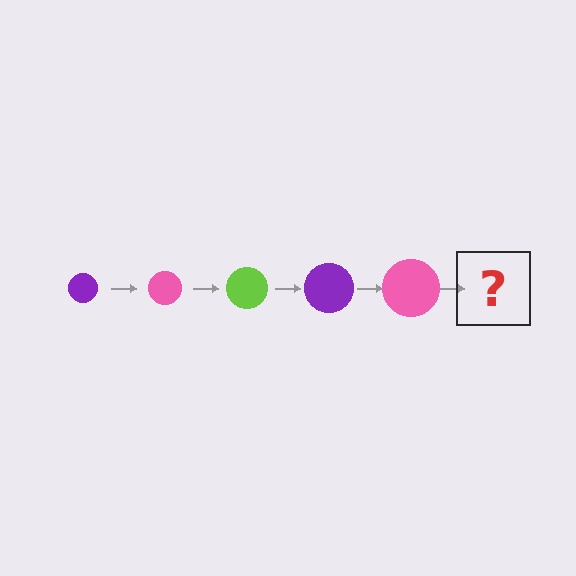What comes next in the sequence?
The next element should be a lime circle, larger than the previous one.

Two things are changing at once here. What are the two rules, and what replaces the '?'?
The two rules are that the circle grows larger each step and the color cycles through purple, pink, and lime. The '?' should be a lime circle, larger than the previous one.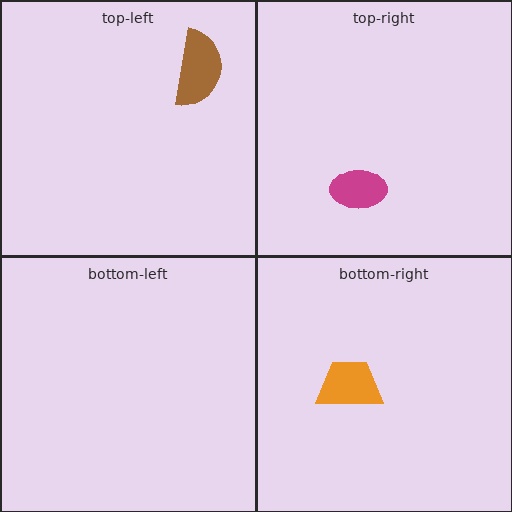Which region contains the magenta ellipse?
The top-right region.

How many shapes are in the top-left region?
1.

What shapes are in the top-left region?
The brown semicircle.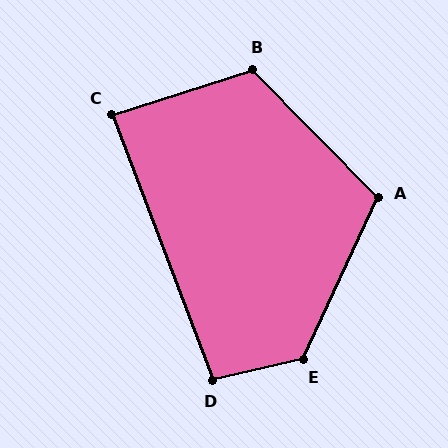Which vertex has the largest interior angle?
E, at approximately 128 degrees.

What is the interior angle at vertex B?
Approximately 117 degrees (obtuse).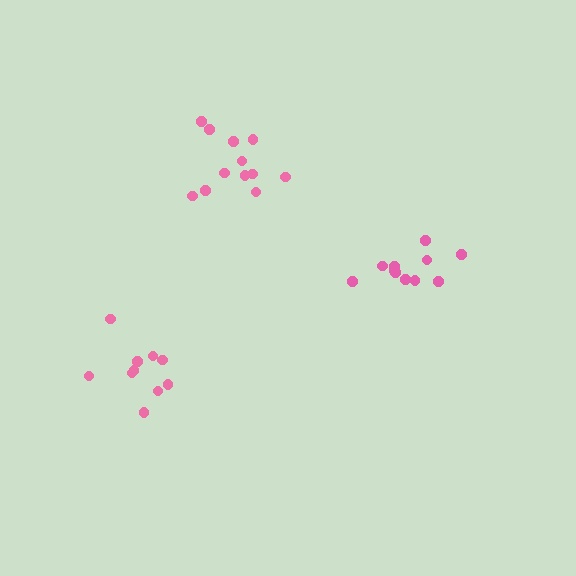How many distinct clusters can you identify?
There are 3 distinct clusters.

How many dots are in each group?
Group 1: 11 dots, Group 2: 10 dots, Group 3: 12 dots (33 total).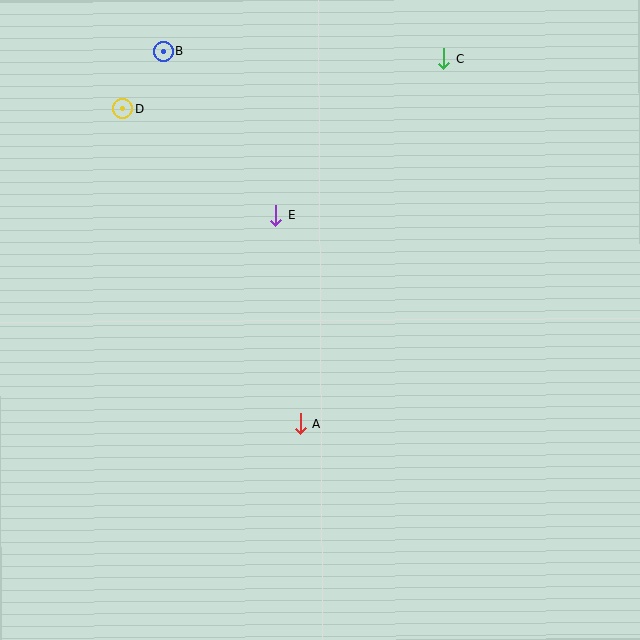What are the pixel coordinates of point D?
Point D is at (122, 109).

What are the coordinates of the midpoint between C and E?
The midpoint between C and E is at (360, 137).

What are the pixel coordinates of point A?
Point A is at (300, 424).